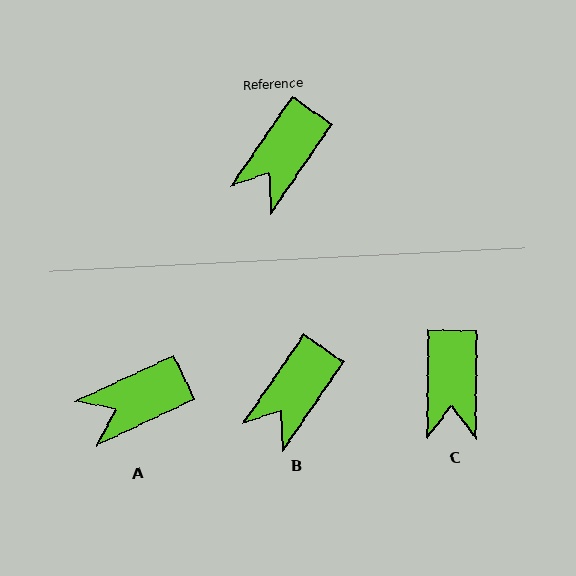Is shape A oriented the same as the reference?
No, it is off by about 31 degrees.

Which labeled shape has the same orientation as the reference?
B.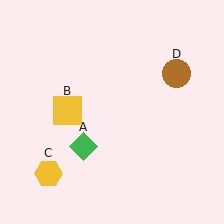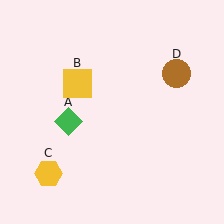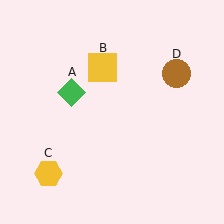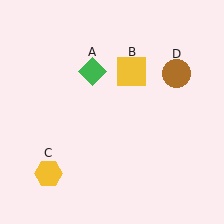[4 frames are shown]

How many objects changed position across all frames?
2 objects changed position: green diamond (object A), yellow square (object B).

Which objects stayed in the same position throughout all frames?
Yellow hexagon (object C) and brown circle (object D) remained stationary.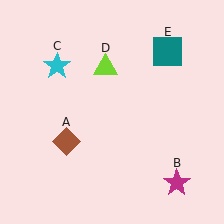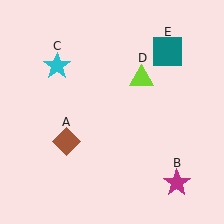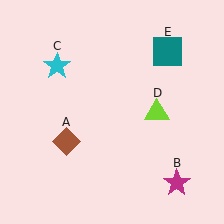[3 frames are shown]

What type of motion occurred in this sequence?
The lime triangle (object D) rotated clockwise around the center of the scene.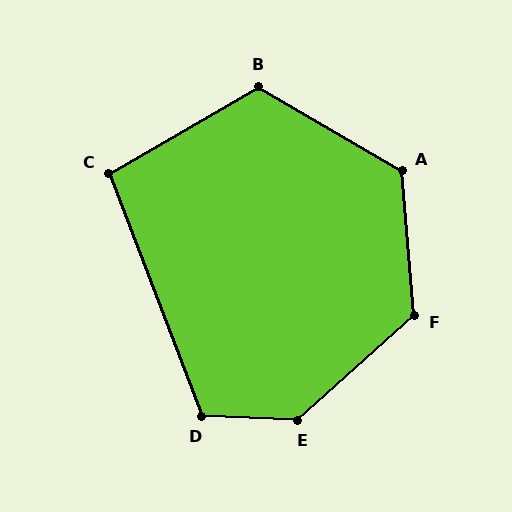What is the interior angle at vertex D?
Approximately 113 degrees (obtuse).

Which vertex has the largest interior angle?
E, at approximately 136 degrees.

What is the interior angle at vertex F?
Approximately 127 degrees (obtuse).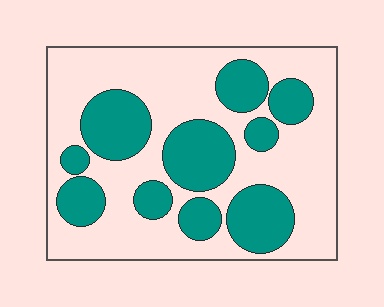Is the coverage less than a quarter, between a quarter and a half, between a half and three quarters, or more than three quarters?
Between a quarter and a half.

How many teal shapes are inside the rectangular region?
10.